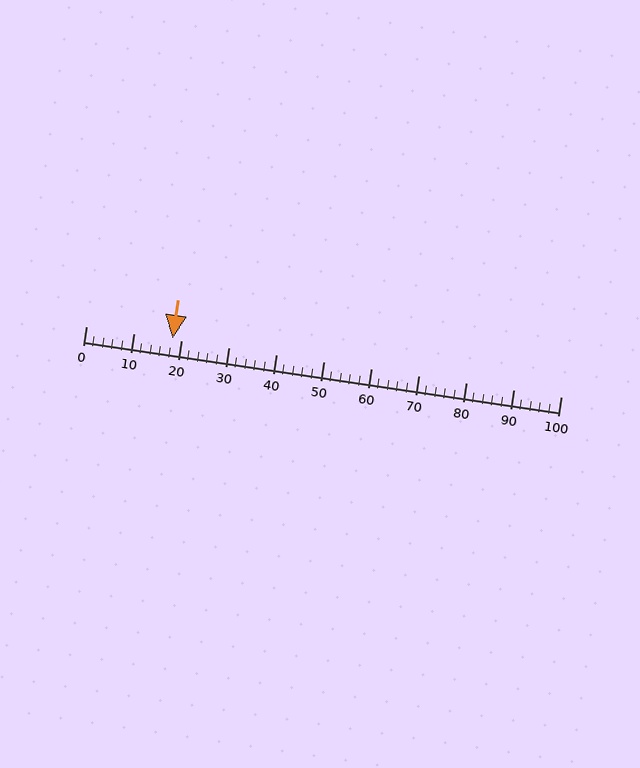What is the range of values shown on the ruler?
The ruler shows values from 0 to 100.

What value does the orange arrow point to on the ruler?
The orange arrow points to approximately 18.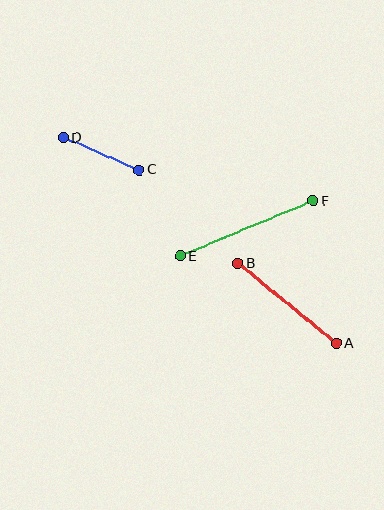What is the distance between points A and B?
The distance is approximately 127 pixels.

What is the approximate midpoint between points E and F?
The midpoint is at approximately (247, 228) pixels.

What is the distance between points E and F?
The distance is approximately 144 pixels.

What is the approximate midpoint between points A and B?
The midpoint is at approximately (287, 303) pixels.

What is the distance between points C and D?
The distance is approximately 82 pixels.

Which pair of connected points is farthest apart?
Points E and F are farthest apart.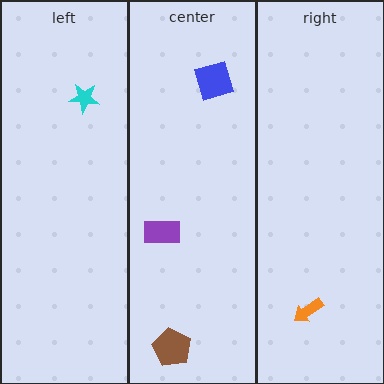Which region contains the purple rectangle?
The center region.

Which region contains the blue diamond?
The center region.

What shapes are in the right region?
The orange arrow.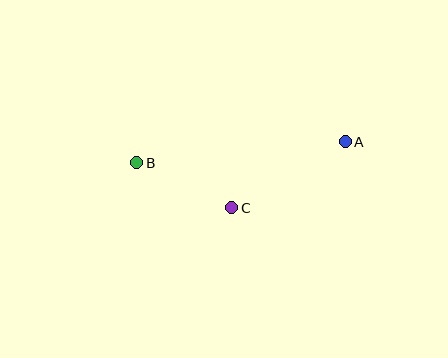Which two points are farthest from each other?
Points A and B are farthest from each other.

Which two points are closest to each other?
Points B and C are closest to each other.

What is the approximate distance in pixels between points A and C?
The distance between A and C is approximately 131 pixels.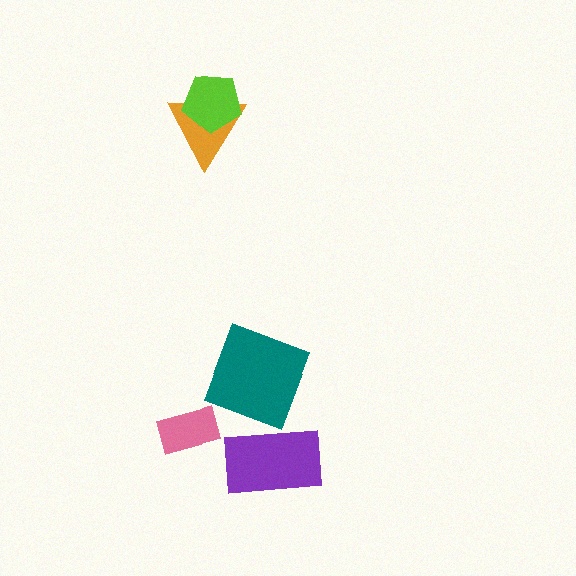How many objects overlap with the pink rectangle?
0 objects overlap with the pink rectangle.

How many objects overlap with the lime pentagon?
1 object overlaps with the lime pentagon.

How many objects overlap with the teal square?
0 objects overlap with the teal square.